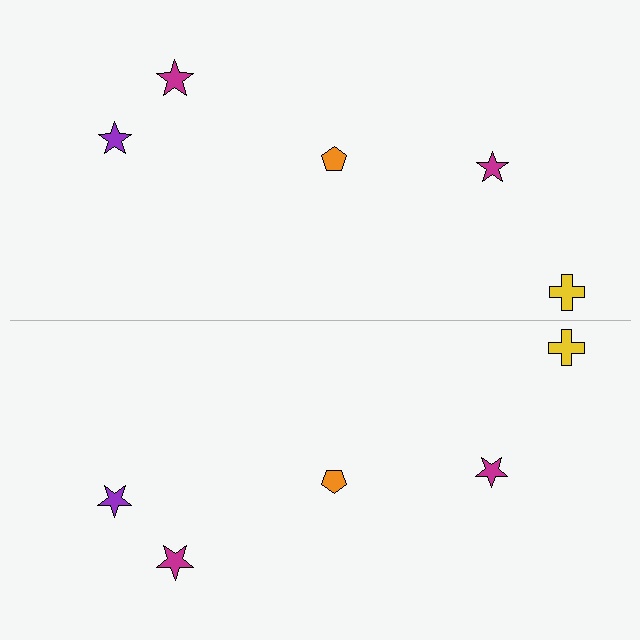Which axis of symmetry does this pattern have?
The pattern has a horizontal axis of symmetry running through the center of the image.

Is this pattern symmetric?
Yes, this pattern has bilateral (reflection) symmetry.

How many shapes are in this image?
There are 10 shapes in this image.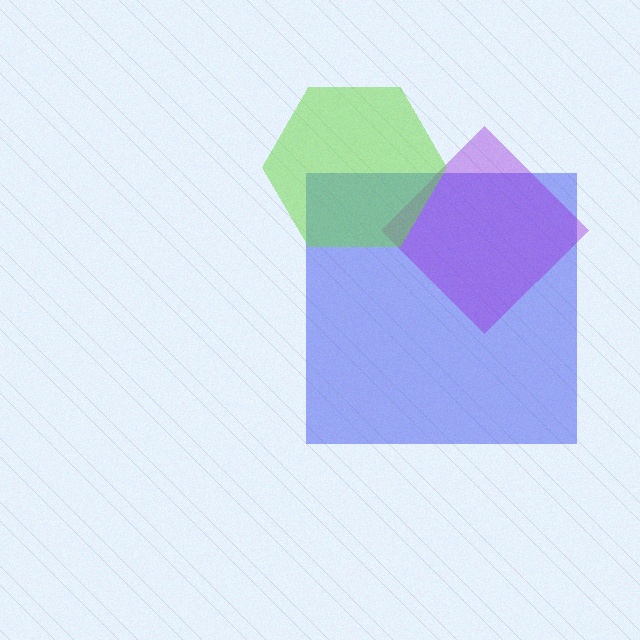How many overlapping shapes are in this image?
There are 3 overlapping shapes in the image.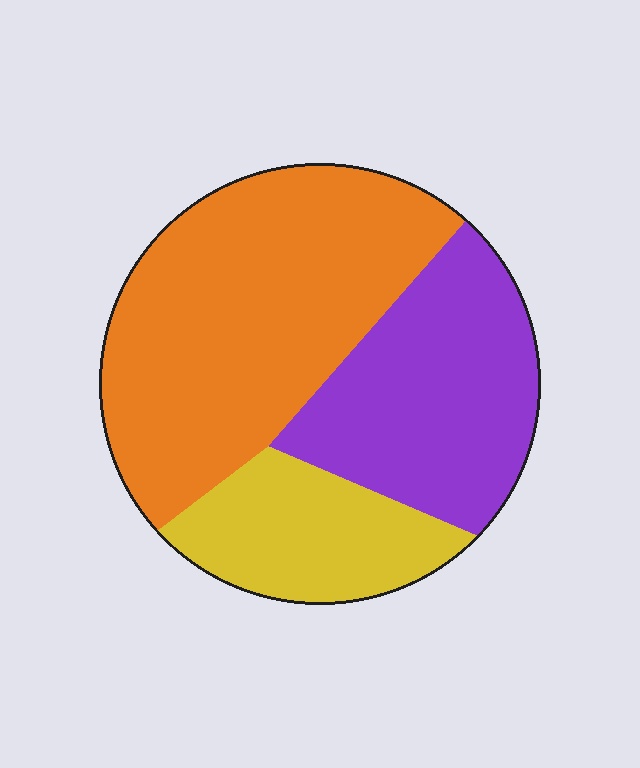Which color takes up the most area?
Orange, at roughly 50%.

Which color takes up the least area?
Yellow, at roughly 20%.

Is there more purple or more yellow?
Purple.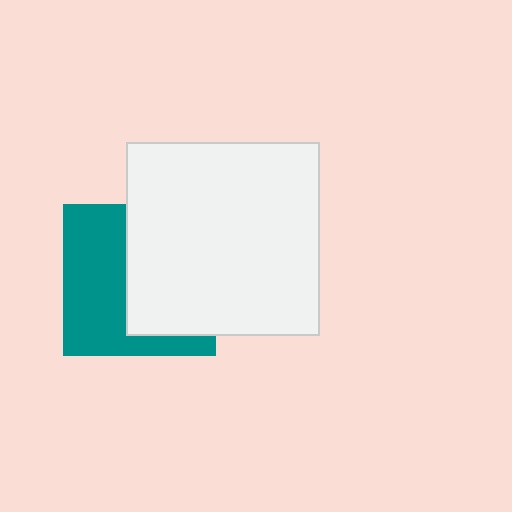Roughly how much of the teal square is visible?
About half of it is visible (roughly 49%).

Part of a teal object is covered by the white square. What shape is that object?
It is a square.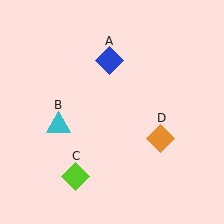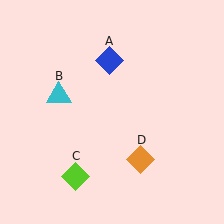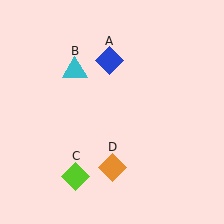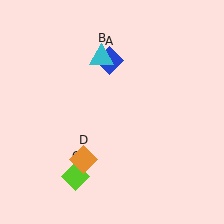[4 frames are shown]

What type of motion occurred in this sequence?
The cyan triangle (object B), orange diamond (object D) rotated clockwise around the center of the scene.